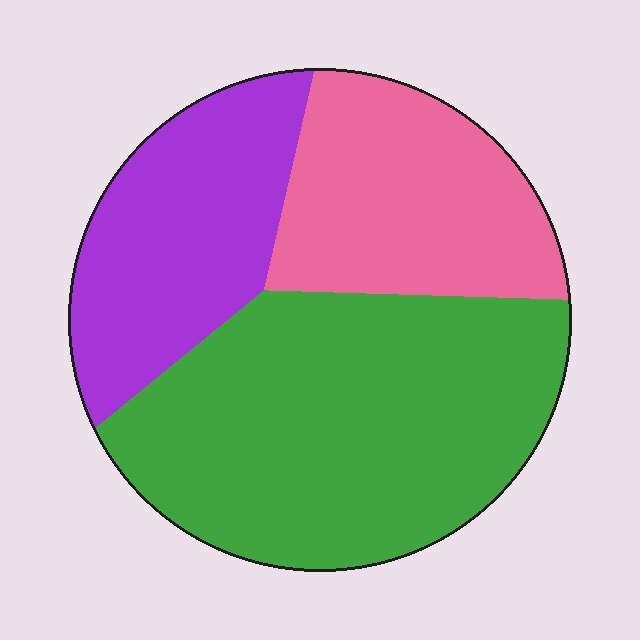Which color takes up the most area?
Green, at roughly 50%.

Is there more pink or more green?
Green.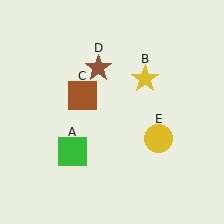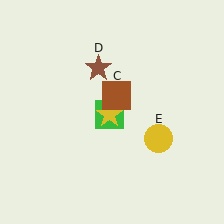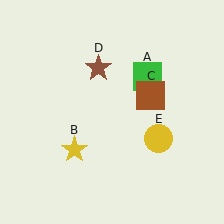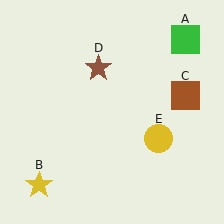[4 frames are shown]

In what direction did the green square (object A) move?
The green square (object A) moved up and to the right.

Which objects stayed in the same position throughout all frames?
Brown star (object D) and yellow circle (object E) remained stationary.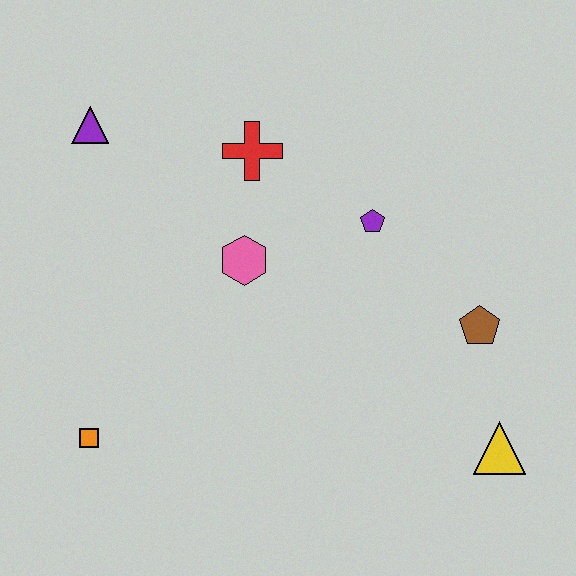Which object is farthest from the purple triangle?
The yellow triangle is farthest from the purple triangle.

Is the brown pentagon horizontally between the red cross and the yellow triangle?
Yes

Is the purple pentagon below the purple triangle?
Yes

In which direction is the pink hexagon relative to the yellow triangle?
The pink hexagon is to the left of the yellow triangle.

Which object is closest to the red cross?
The pink hexagon is closest to the red cross.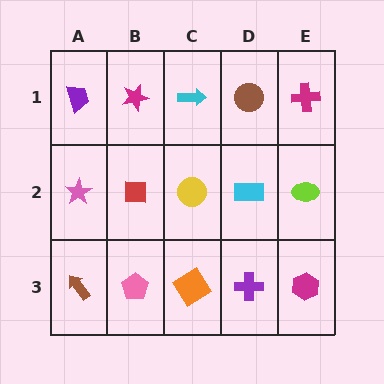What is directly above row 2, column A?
A purple trapezoid.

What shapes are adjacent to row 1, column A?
A pink star (row 2, column A), a magenta star (row 1, column B).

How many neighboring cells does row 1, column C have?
3.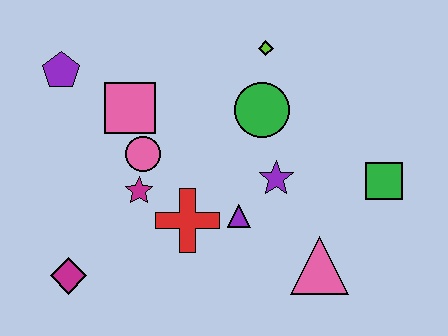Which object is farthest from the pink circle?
The green square is farthest from the pink circle.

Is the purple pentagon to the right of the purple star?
No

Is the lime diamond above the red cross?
Yes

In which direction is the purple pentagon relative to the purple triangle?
The purple pentagon is to the left of the purple triangle.